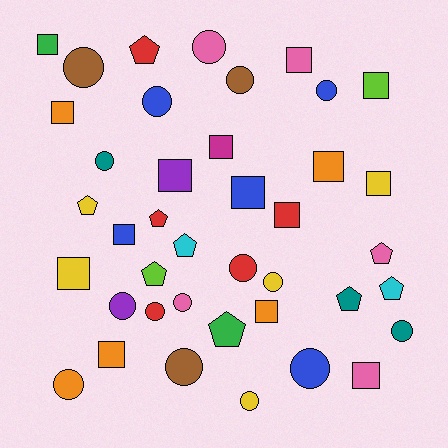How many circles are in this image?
There are 16 circles.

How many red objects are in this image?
There are 5 red objects.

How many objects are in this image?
There are 40 objects.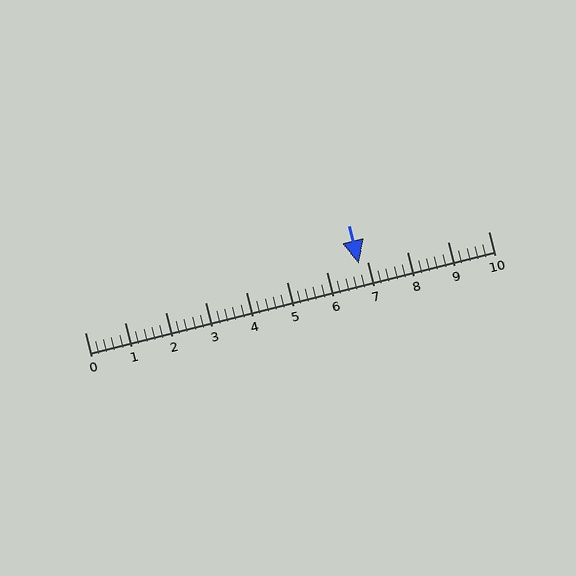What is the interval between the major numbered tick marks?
The major tick marks are spaced 1 units apart.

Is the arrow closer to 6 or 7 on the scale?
The arrow is closer to 7.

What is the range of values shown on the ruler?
The ruler shows values from 0 to 10.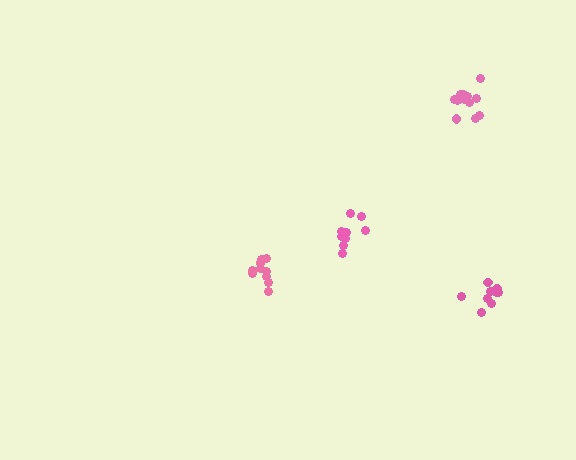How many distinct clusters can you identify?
There are 4 distinct clusters.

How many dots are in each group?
Group 1: 14 dots, Group 2: 9 dots, Group 3: 9 dots, Group 4: 11 dots (43 total).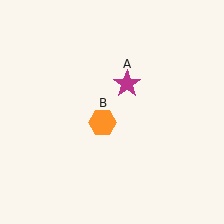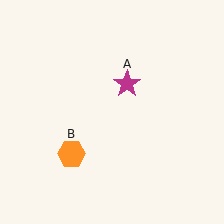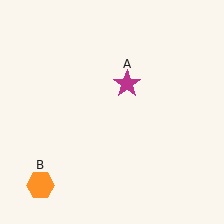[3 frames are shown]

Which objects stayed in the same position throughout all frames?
Magenta star (object A) remained stationary.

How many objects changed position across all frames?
1 object changed position: orange hexagon (object B).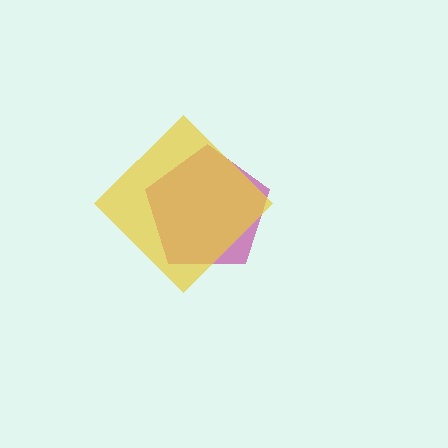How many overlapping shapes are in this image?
There are 2 overlapping shapes in the image.